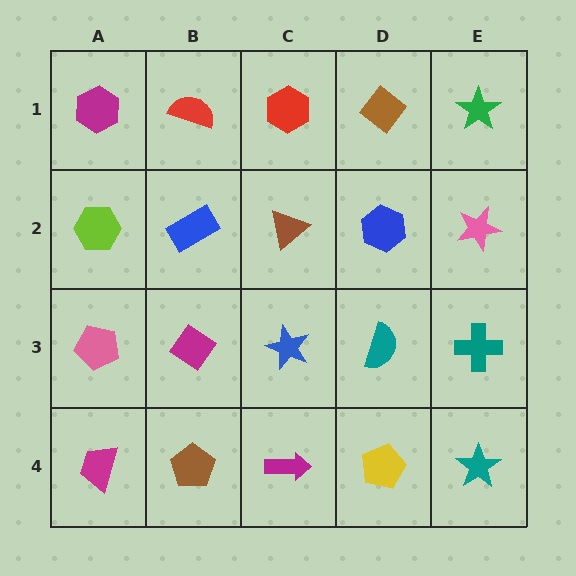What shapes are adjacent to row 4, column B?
A magenta diamond (row 3, column B), a magenta trapezoid (row 4, column A), a magenta arrow (row 4, column C).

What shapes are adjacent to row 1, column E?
A pink star (row 2, column E), a brown diamond (row 1, column D).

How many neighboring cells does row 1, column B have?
3.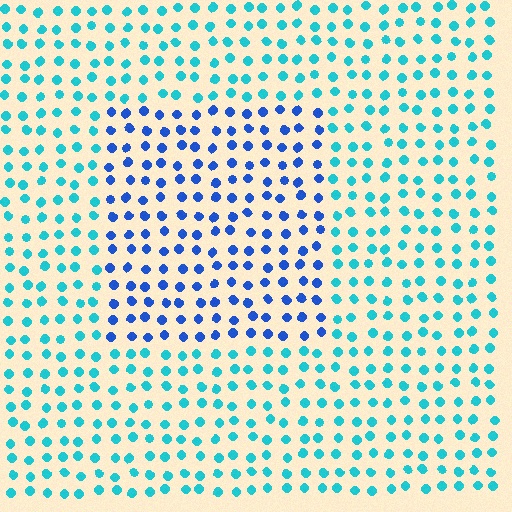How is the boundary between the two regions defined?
The boundary is defined purely by a slight shift in hue (about 40 degrees). Spacing, size, and orientation are identical on both sides.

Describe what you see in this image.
The image is filled with small cyan elements in a uniform arrangement. A rectangle-shaped region is visible where the elements are tinted to a slightly different hue, forming a subtle color boundary.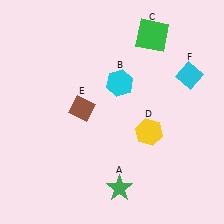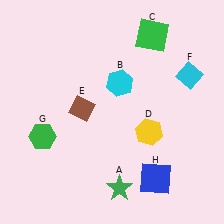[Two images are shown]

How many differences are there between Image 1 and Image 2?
There are 2 differences between the two images.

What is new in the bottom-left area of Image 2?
A green hexagon (G) was added in the bottom-left area of Image 2.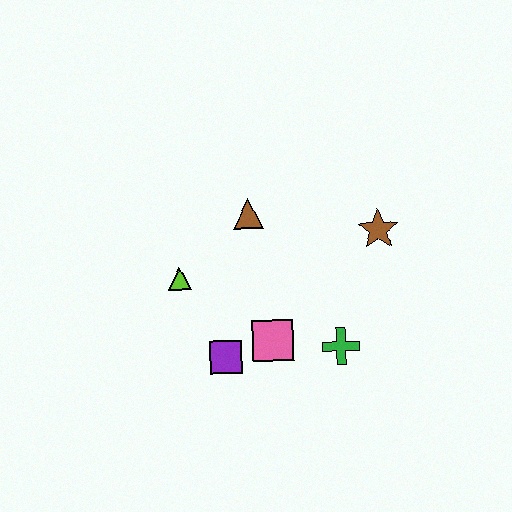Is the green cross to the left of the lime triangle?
No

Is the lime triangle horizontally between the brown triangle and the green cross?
No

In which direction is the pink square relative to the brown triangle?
The pink square is below the brown triangle.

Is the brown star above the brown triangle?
No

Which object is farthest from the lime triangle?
The brown star is farthest from the lime triangle.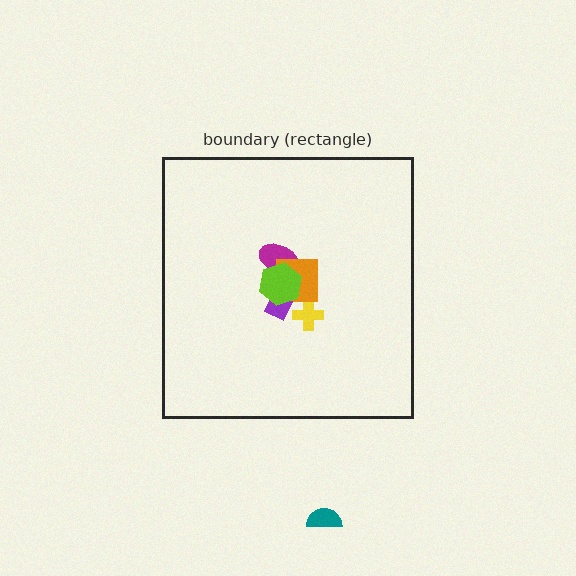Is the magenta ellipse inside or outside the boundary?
Inside.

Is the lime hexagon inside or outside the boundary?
Inside.